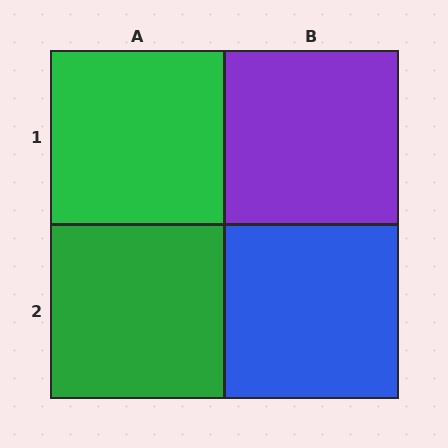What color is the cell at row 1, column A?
Green.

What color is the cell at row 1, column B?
Purple.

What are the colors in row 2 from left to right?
Green, blue.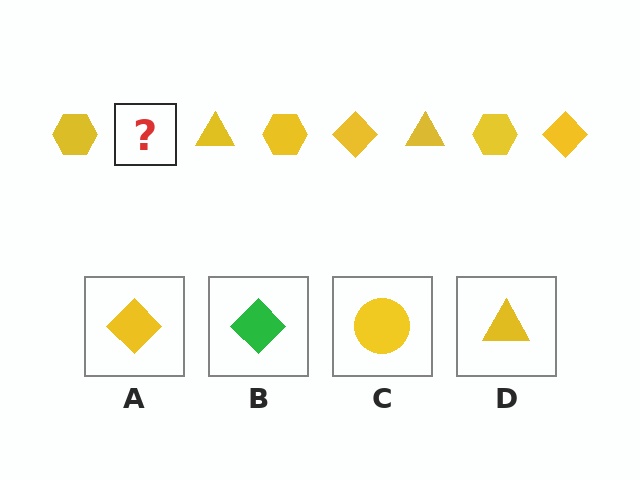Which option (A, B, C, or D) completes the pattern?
A.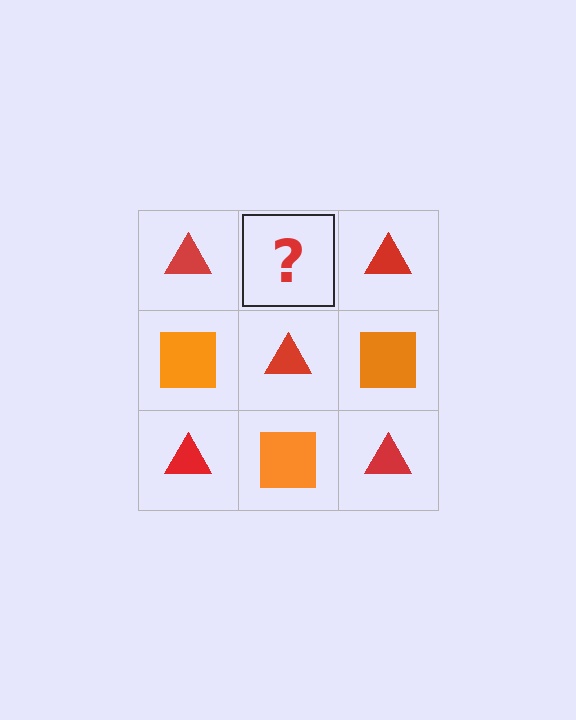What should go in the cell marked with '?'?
The missing cell should contain an orange square.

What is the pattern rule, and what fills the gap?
The rule is that it alternates red triangle and orange square in a checkerboard pattern. The gap should be filled with an orange square.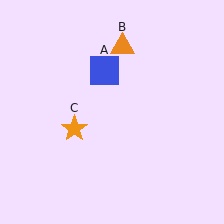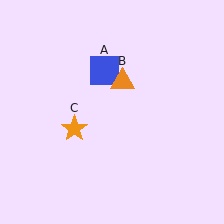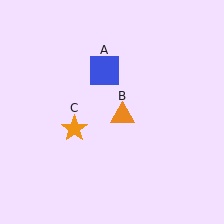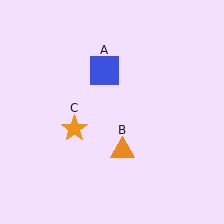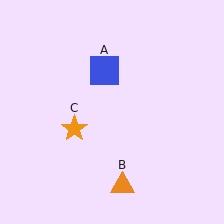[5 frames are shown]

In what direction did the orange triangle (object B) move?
The orange triangle (object B) moved down.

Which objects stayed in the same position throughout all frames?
Blue square (object A) and orange star (object C) remained stationary.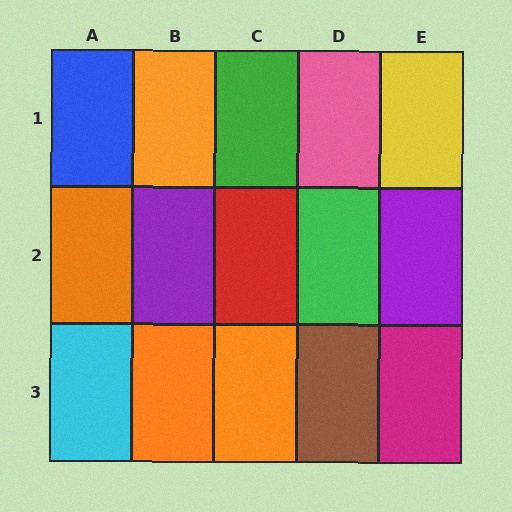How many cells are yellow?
1 cell is yellow.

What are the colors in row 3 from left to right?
Cyan, orange, orange, brown, magenta.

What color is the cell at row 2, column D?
Green.